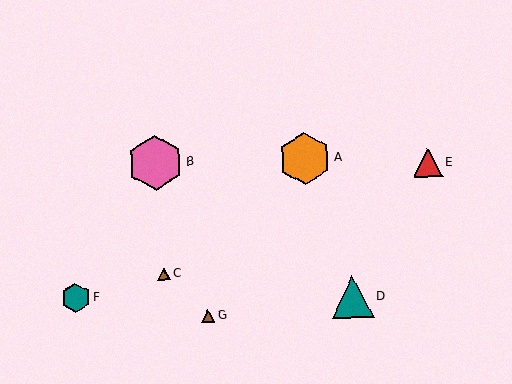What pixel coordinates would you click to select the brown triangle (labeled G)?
Click at (208, 316) to select the brown triangle G.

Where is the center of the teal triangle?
The center of the teal triangle is at (352, 297).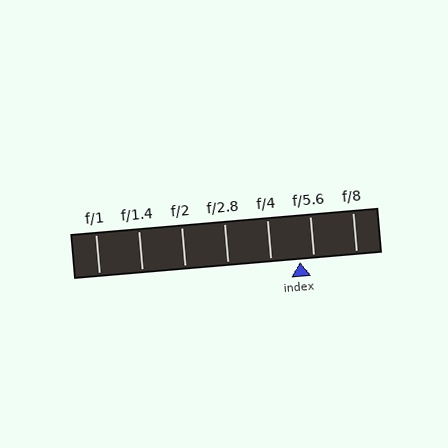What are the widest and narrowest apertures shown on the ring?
The widest aperture shown is f/1 and the narrowest is f/8.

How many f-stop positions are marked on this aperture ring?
There are 7 f-stop positions marked.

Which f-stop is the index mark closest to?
The index mark is closest to f/5.6.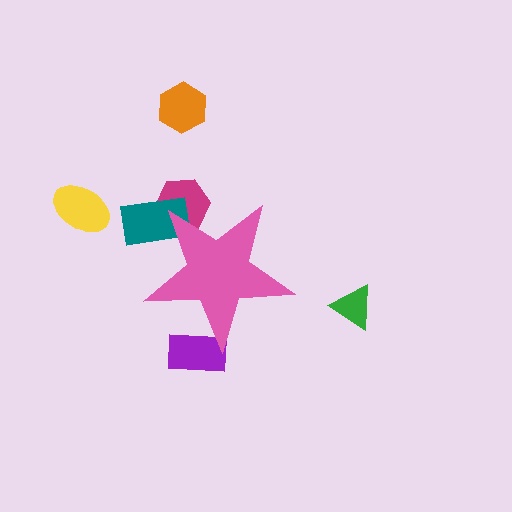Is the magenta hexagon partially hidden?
Yes, the magenta hexagon is partially hidden behind the pink star.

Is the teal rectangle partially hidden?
Yes, the teal rectangle is partially hidden behind the pink star.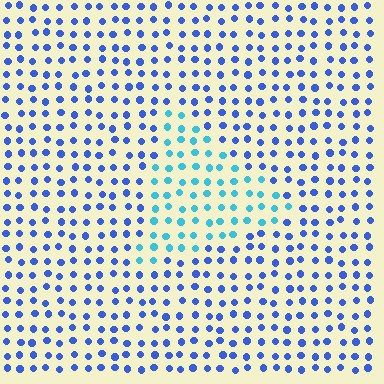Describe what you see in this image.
The image is filled with small blue elements in a uniform arrangement. A triangle-shaped region is visible where the elements are tinted to a slightly different hue, forming a subtle color boundary.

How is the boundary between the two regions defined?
The boundary is defined purely by a slight shift in hue (about 38 degrees). Spacing, size, and orientation are identical on both sides.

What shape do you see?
I see a triangle.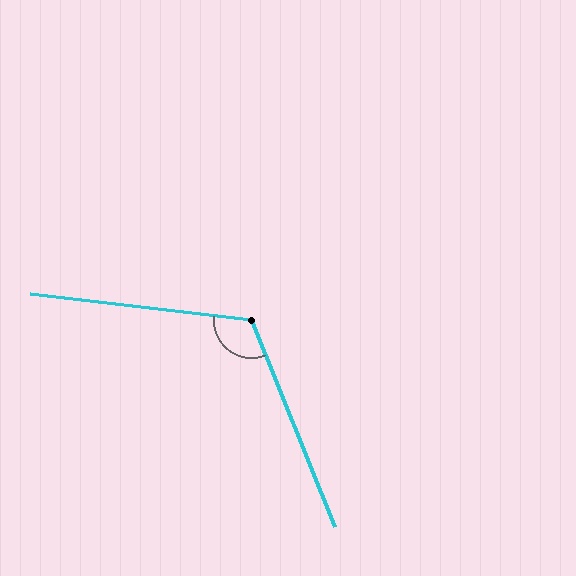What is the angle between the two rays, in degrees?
Approximately 119 degrees.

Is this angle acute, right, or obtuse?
It is obtuse.